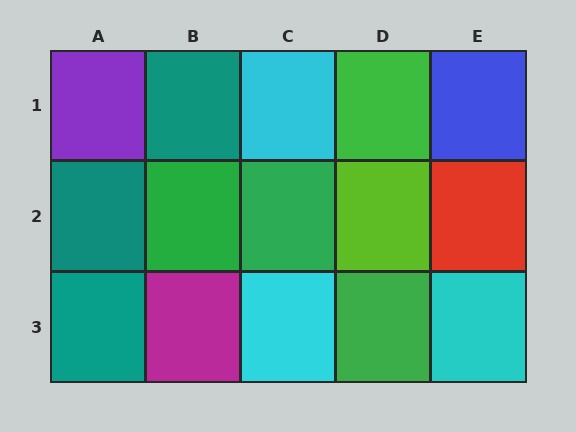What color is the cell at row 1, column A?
Purple.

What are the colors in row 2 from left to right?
Teal, green, green, lime, red.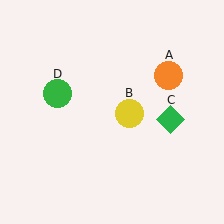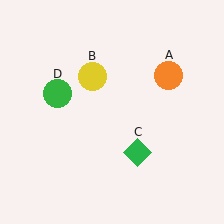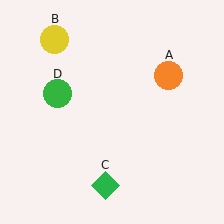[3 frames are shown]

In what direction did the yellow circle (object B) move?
The yellow circle (object B) moved up and to the left.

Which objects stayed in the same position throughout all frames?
Orange circle (object A) and green circle (object D) remained stationary.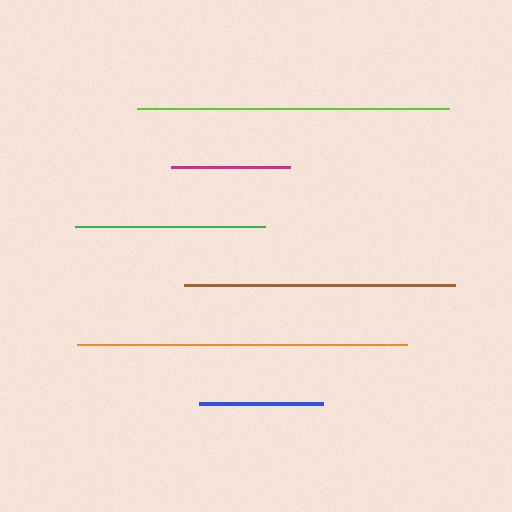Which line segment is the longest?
The orange line is the longest at approximately 330 pixels.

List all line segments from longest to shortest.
From longest to shortest: orange, lime, brown, green, blue, magenta.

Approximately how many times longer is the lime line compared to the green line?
The lime line is approximately 1.6 times the length of the green line.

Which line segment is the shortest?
The magenta line is the shortest at approximately 119 pixels.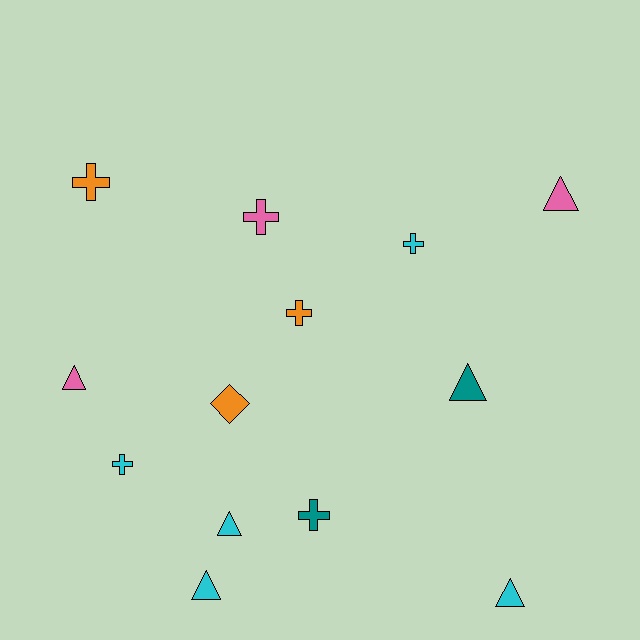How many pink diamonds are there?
There are no pink diamonds.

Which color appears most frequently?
Cyan, with 5 objects.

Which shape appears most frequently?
Triangle, with 6 objects.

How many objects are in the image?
There are 13 objects.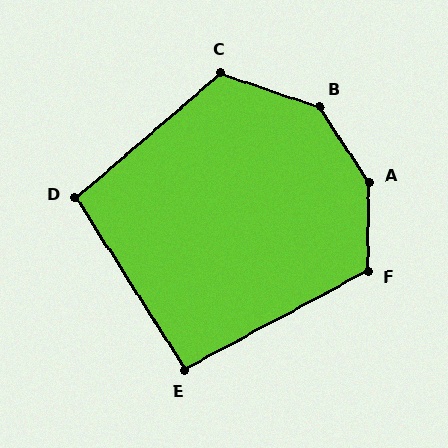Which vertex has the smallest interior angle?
E, at approximately 94 degrees.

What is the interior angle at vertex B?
Approximately 142 degrees (obtuse).